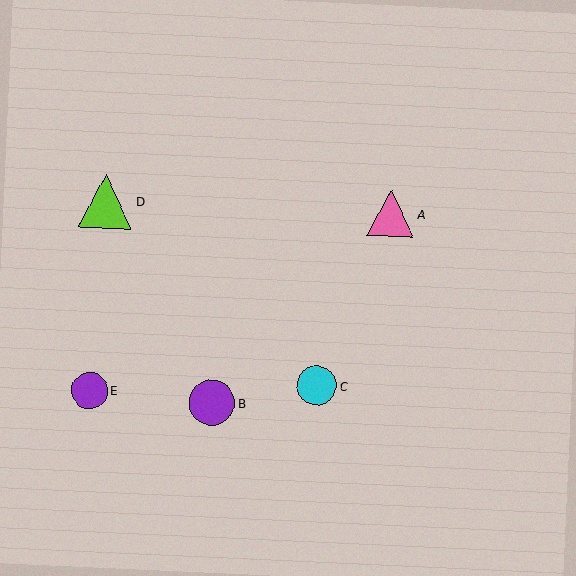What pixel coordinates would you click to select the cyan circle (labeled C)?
Click at (317, 386) to select the cyan circle C.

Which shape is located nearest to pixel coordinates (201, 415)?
The purple circle (labeled B) at (212, 403) is nearest to that location.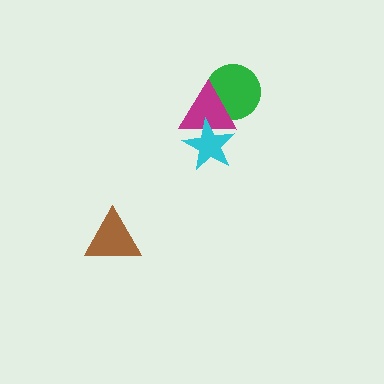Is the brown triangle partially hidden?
No, no other shape covers it.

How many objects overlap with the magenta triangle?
2 objects overlap with the magenta triangle.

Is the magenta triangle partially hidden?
Yes, it is partially covered by another shape.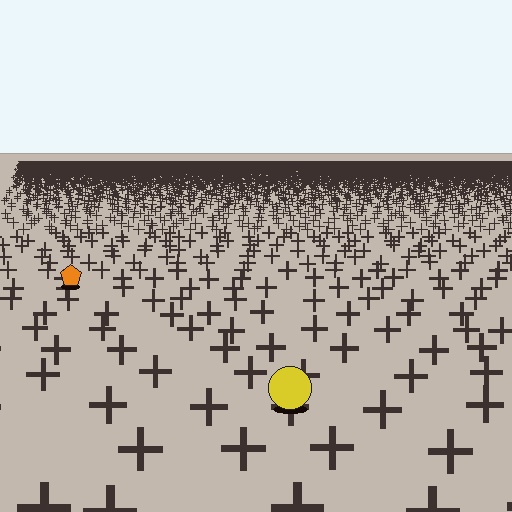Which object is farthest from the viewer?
The orange pentagon is farthest from the viewer. It appears smaller and the ground texture around it is denser.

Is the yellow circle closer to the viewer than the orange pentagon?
Yes. The yellow circle is closer — you can tell from the texture gradient: the ground texture is coarser near it.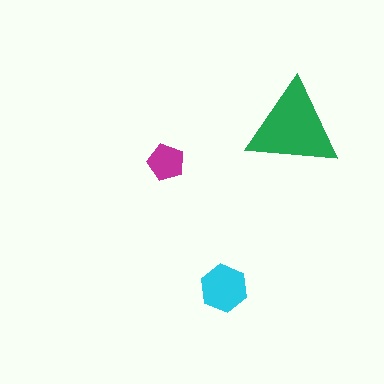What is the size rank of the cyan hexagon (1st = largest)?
2nd.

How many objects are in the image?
There are 3 objects in the image.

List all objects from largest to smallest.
The green triangle, the cyan hexagon, the magenta pentagon.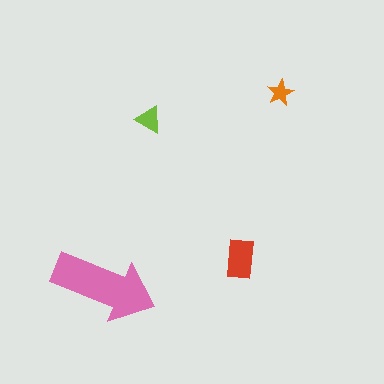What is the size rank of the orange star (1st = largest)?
4th.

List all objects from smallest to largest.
The orange star, the lime triangle, the red rectangle, the pink arrow.